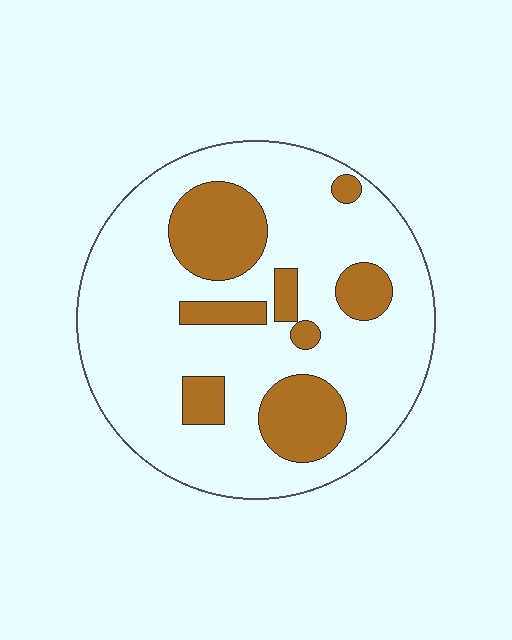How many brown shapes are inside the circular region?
8.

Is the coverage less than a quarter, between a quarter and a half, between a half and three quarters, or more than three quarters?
Less than a quarter.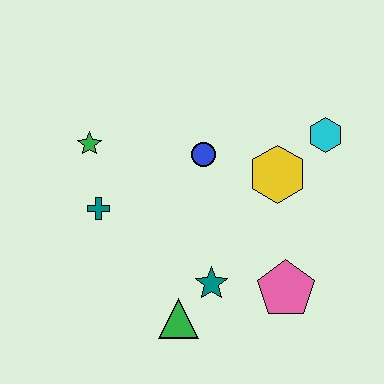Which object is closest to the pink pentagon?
The teal star is closest to the pink pentagon.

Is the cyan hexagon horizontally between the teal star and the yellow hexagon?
No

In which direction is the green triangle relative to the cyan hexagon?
The green triangle is below the cyan hexagon.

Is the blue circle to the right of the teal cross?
Yes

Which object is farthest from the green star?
The pink pentagon is farthest from the green star.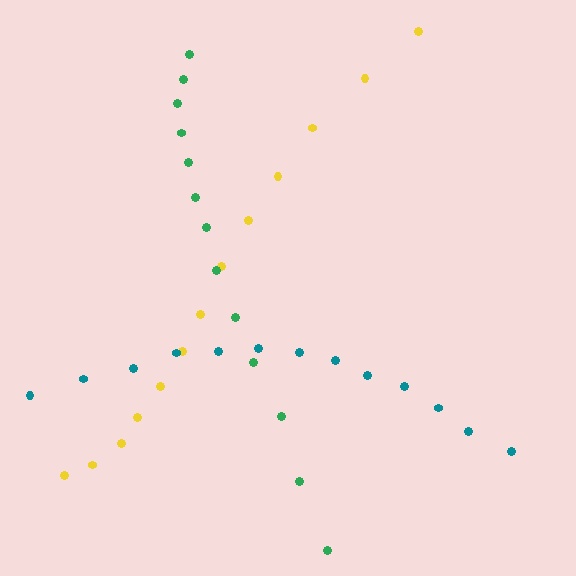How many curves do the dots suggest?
There are 3 distinct paths.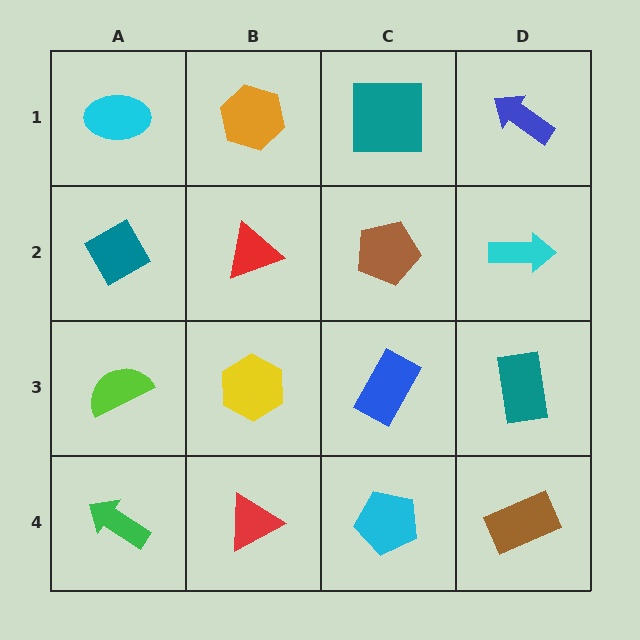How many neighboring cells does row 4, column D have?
2.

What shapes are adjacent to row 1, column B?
A red triangle (row 2, column B), a cyan ellipse (row 1, column A), a teal square (row 1, column C).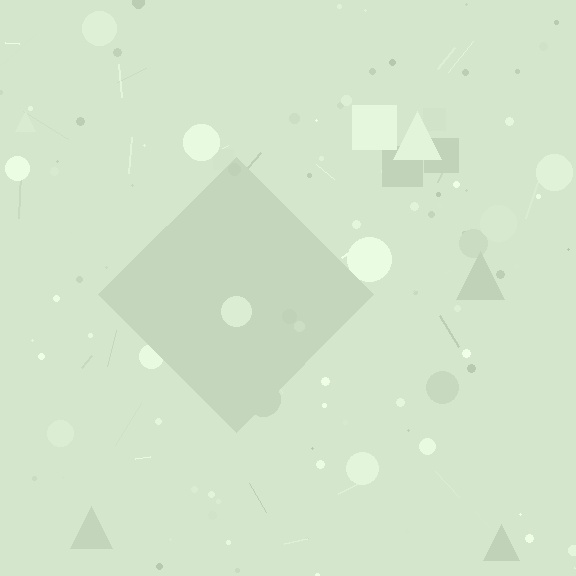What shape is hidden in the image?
A diamond is hidden in the image.